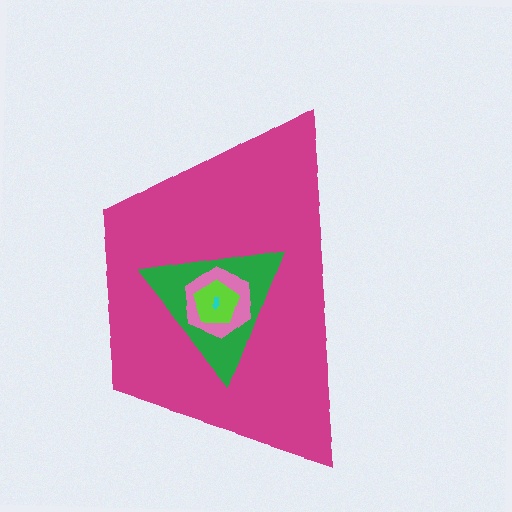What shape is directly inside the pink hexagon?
The lime pentagon.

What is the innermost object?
The cyan arrow.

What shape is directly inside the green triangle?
The pink hexagon.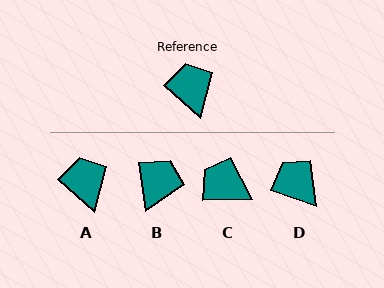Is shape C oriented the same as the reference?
No, it is off by about 43 degrees.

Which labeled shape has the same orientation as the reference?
A.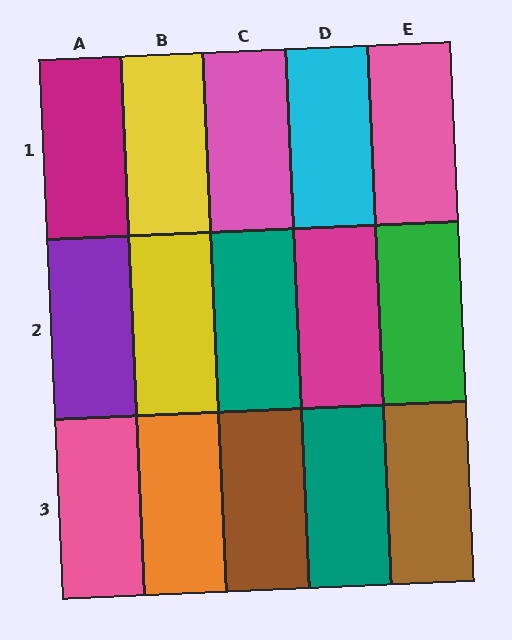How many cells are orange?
1 cell is orange.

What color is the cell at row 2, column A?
Purple.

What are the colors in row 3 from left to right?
Pink, orange, brown, teal, brown.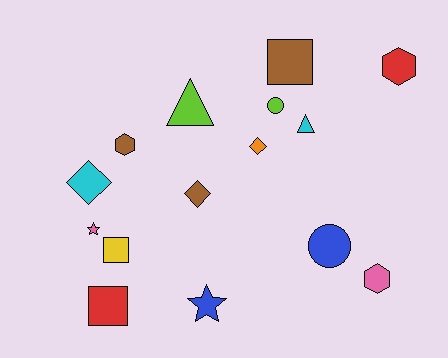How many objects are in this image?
There are 15 objects.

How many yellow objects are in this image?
There is 1 yellow object.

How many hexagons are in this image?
There are 3 hexagons.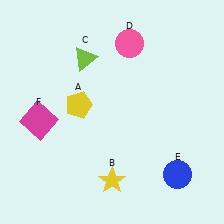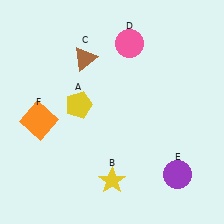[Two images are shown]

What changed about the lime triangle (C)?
In Image 1, C is lime. In Image 2, it changed to brown.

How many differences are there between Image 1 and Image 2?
There are 3 differences between the two images.